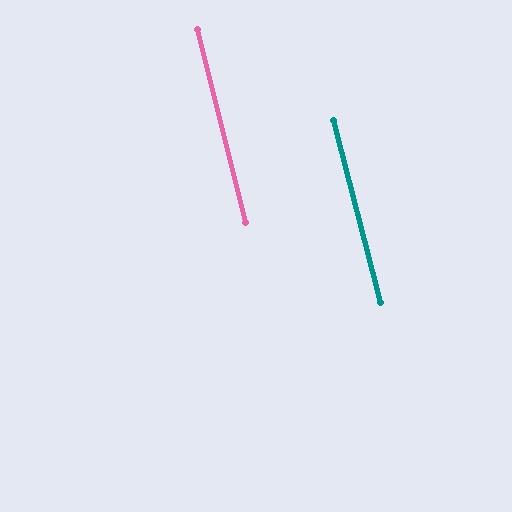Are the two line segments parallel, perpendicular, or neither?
Parallel — their directions differ by only 0.2°.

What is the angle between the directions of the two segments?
Approximately 0 degrees.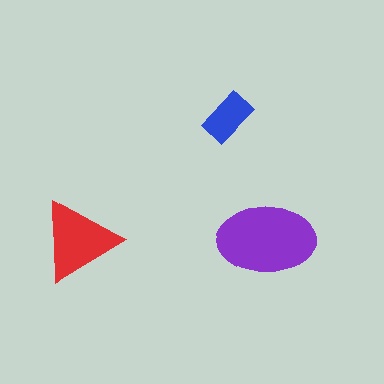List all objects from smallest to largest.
The blue rectangle, the red triangle, the purple ellipse.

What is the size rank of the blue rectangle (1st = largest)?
3rd.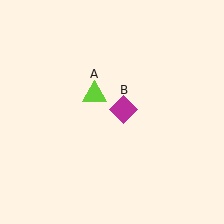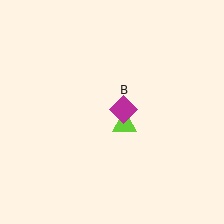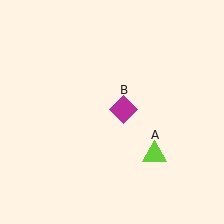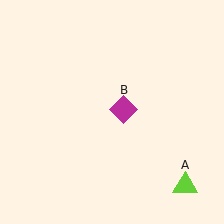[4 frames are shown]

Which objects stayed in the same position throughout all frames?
Magenta diamond (object B) remained stationary.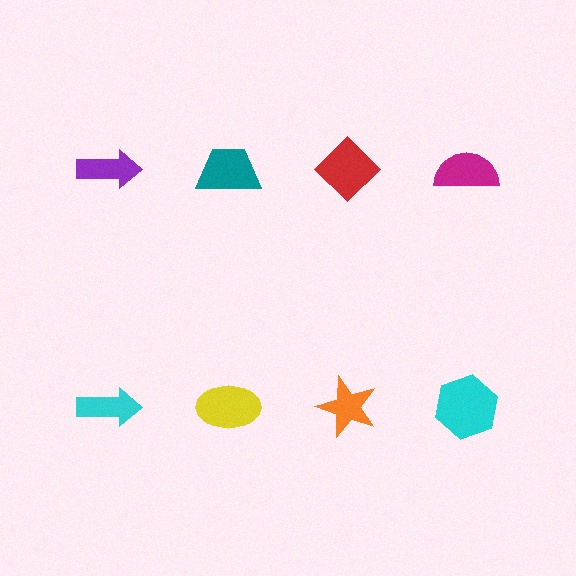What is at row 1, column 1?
A purple arrow.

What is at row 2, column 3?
An orange star.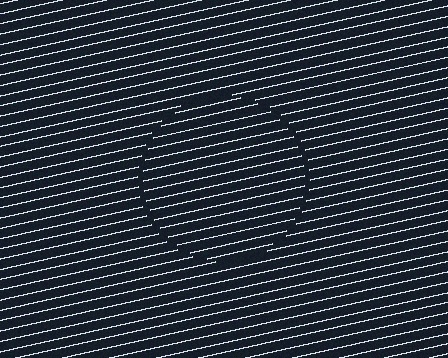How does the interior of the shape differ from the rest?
The interior of the shape contains the same grating, shifted by half a period — the contour is defined by the phase discontinuity where line-ends from the inner and outer gratings abut.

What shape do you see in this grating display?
An illusory circle. The interior of the shape contains the same grating, shifted by half a period — the contour is defined by the phase discontinuity where line-ends from the inner and outer gratings abut.